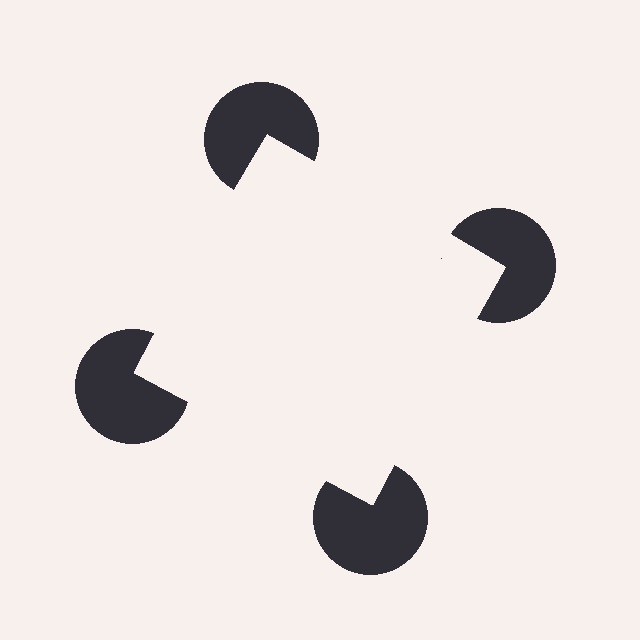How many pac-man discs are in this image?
There are 4 — one at each vertex of the illusory square.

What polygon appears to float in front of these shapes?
An illusory square — its edges are inferred from the aligned wedge cuts in the pac-man discs, not physically drawn.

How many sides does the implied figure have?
4 sides.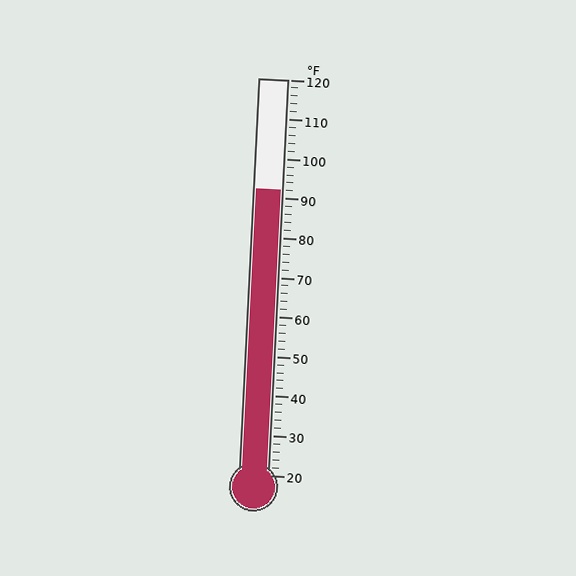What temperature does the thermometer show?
The thermometer shows approximately 92°F.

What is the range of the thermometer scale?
The thermometer scale ranges from 20°F to 120°F.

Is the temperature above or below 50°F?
The temperature is above 50°F.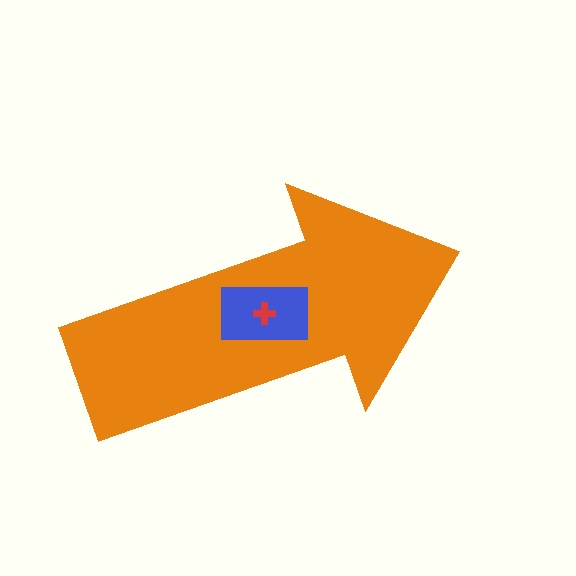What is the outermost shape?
The orange arrow.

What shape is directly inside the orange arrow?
The blue rectangle.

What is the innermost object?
The red cross.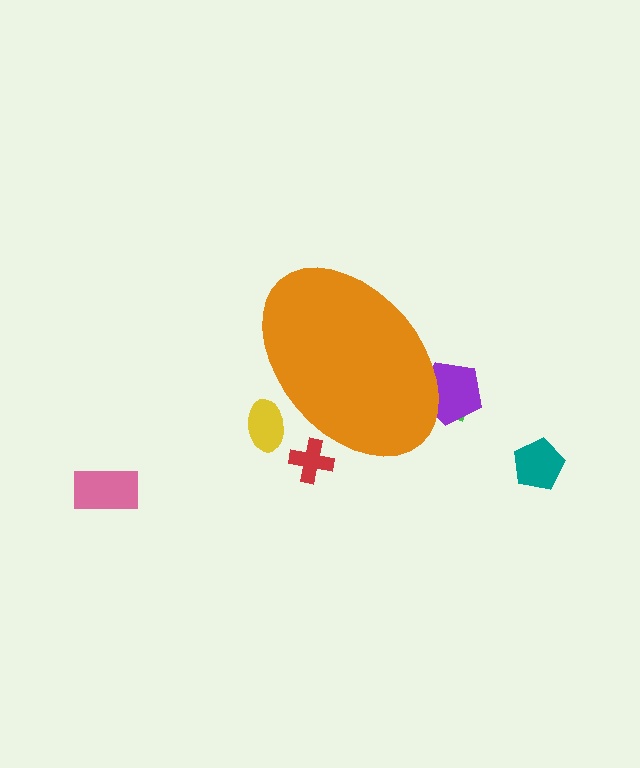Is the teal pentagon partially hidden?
No, the teal pentagon is fully visible.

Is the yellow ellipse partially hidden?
Yes, the yellow ellipse is partially hidden behind the orange ellipse.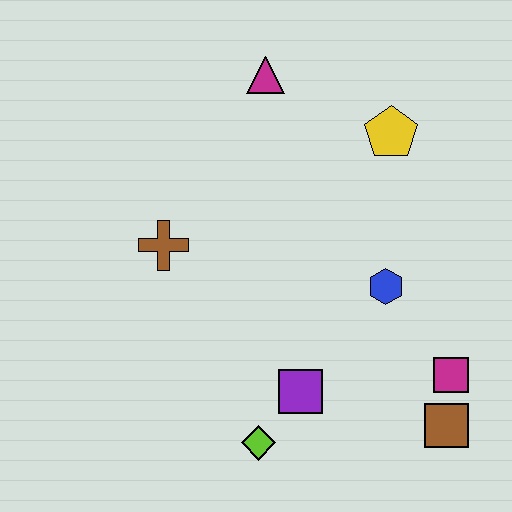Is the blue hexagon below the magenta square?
No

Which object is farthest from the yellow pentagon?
The lime diamond is farthest from the yellow pentagon.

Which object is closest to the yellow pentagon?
The magenta triangle is closest to the yellow pentagon.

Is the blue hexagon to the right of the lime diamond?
Yes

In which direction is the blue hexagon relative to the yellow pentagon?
The blue hexagon is below the yellow pentagon.